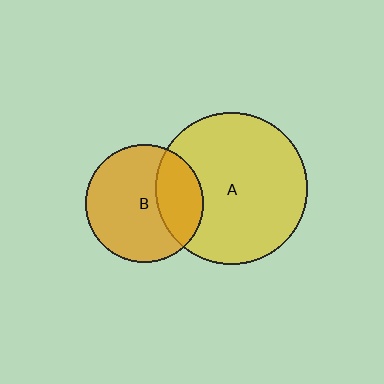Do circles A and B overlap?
Yes.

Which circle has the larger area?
Circle A (yellow).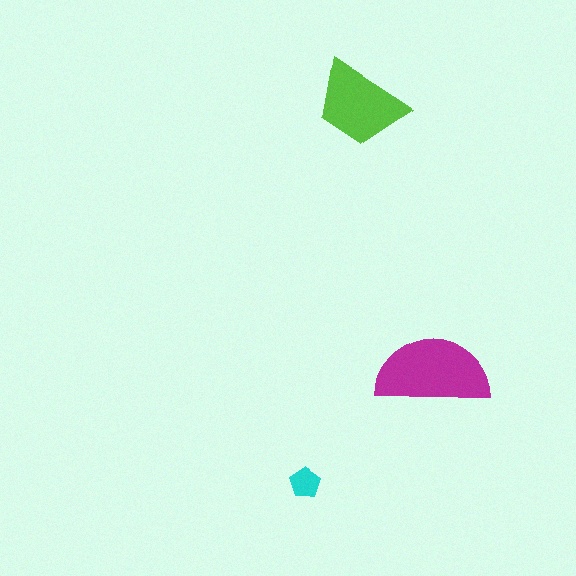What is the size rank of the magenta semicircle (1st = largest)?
1st.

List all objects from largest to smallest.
The magenta semicircle, the lime trapezoid, the cyan pentagon.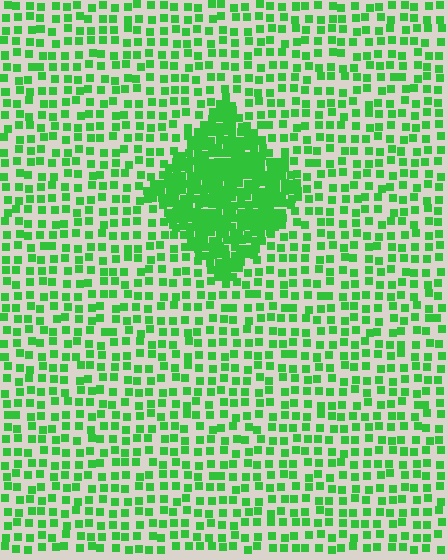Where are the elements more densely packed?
The elements are more densely packed inside the diamond boundary.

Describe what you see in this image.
The image contains small green elements arranged at two different densities. A diamond-shaped region is visible where the elements are more densely packed than the surrounding area.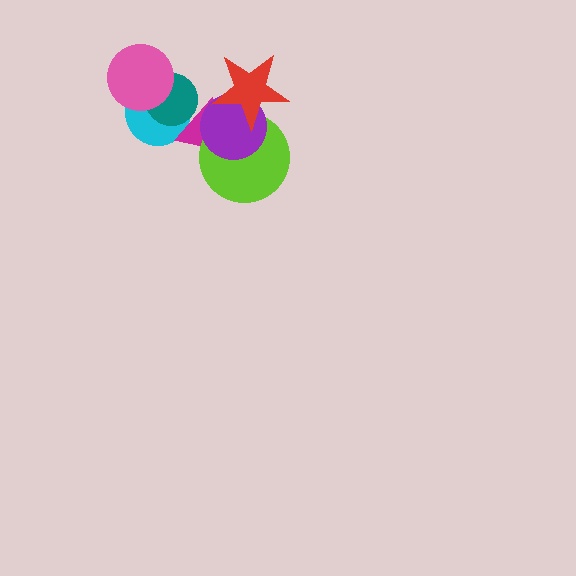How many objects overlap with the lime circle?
3 objects overlap with the lime circle.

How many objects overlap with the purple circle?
3 objects overlap with the purple circle.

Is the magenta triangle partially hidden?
Yes, it is partially covered by another shape.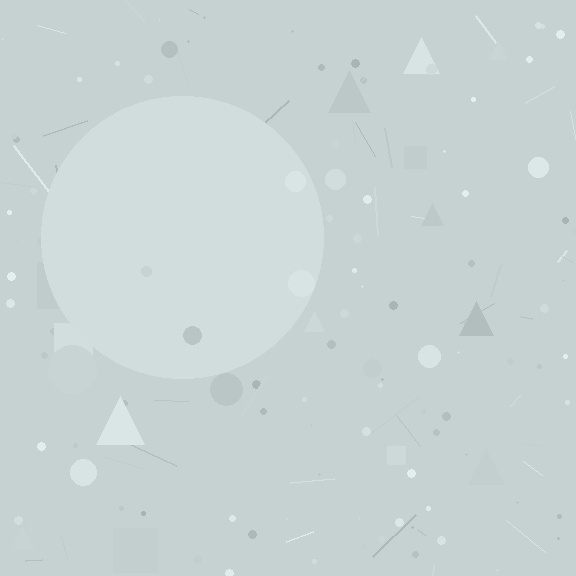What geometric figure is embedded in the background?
A circle is embedded in the background.